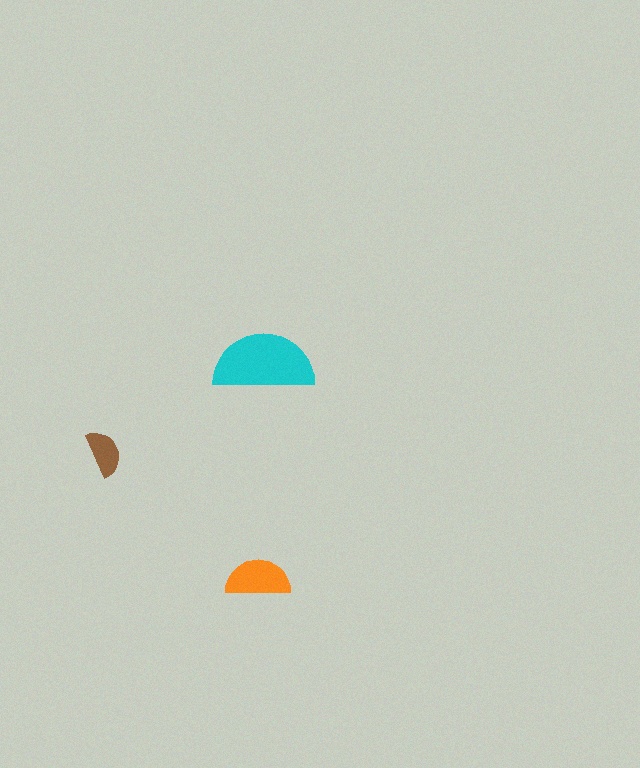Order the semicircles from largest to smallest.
the cyan one, the orange one, the brown one.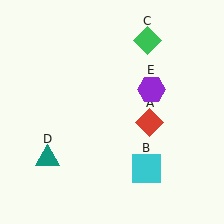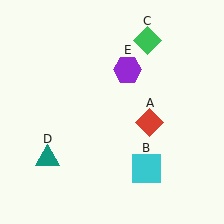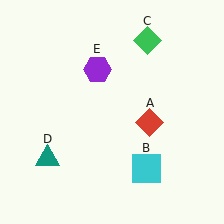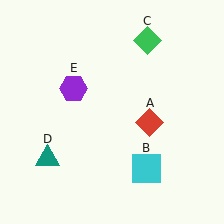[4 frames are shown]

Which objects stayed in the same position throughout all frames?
Red diamond (object A) and cyan square (object B) and green diamond (object C) and teal triangle (object D) remained stationary.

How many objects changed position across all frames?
1 object changed position: purple hexagon (object E).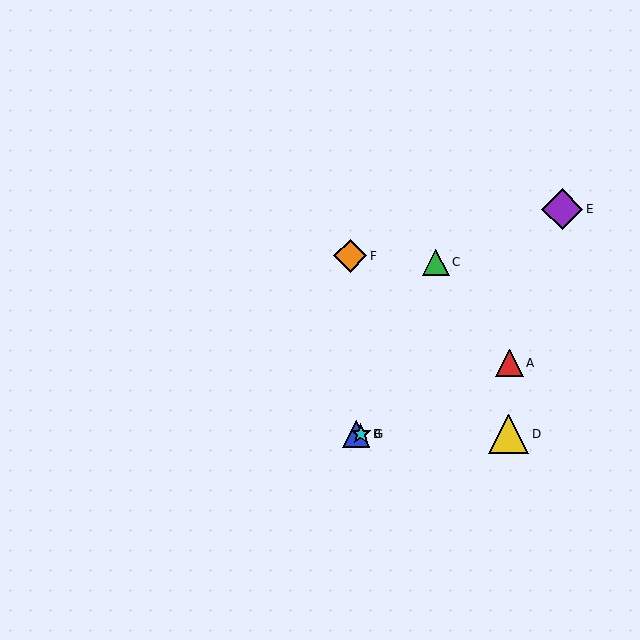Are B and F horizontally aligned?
No, B is at y≈434 and F is at y≈256.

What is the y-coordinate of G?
Object G is at y≈434.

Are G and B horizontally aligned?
Yes, both are at y≈434.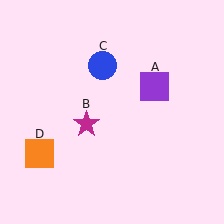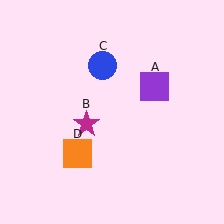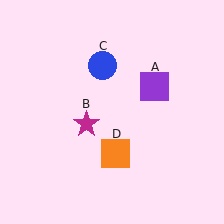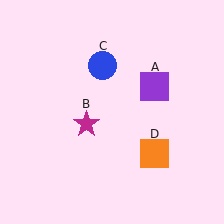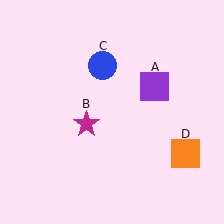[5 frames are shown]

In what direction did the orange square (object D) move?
The orange square (object D) moved right.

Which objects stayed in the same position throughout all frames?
Purple square (object A) and magenta star (object B) and blue circle (object C) remained stationary.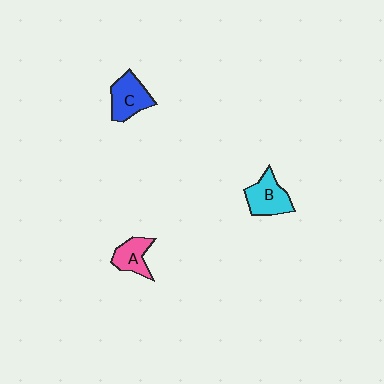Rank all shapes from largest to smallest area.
From largest to smallest: C (blue), B (cyan), A (pink).